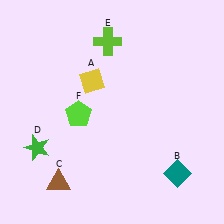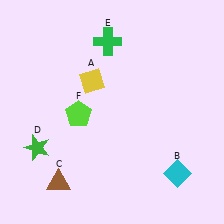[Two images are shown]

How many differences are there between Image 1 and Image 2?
There are 2 differences between the two images.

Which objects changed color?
B changed from teal to cyan. E changed from lime to green.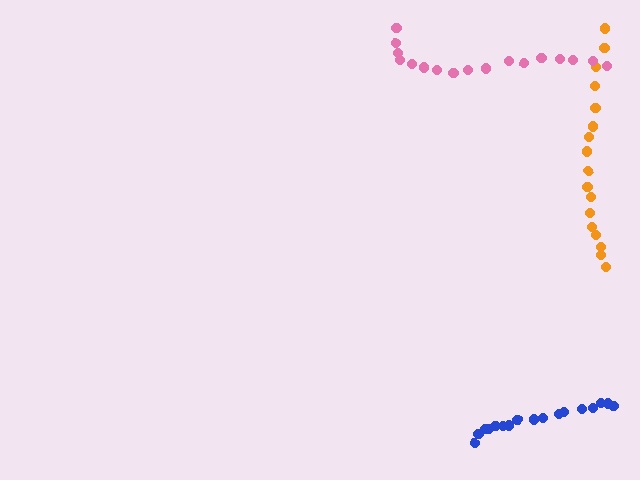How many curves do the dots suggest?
There are 3 distinct paths.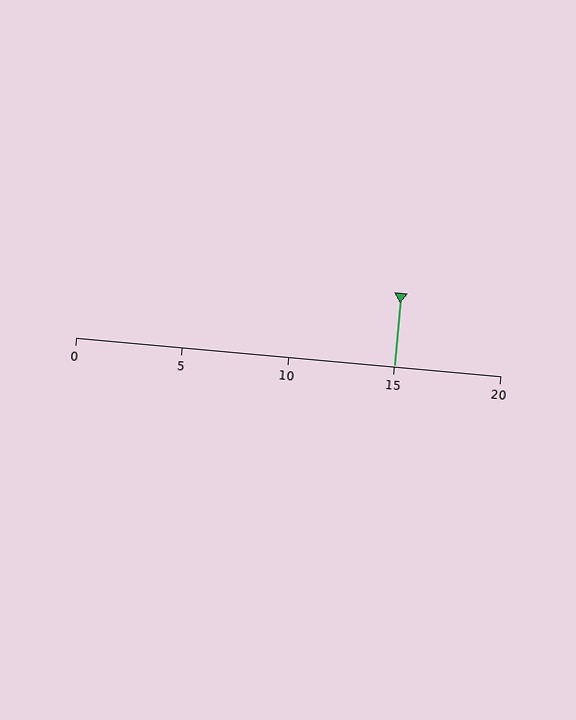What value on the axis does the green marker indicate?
The marker indicates approximately 15.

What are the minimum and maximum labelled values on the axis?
The axis runs from 0 to 20.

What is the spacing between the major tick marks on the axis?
The major ticks are spaced 5 apart.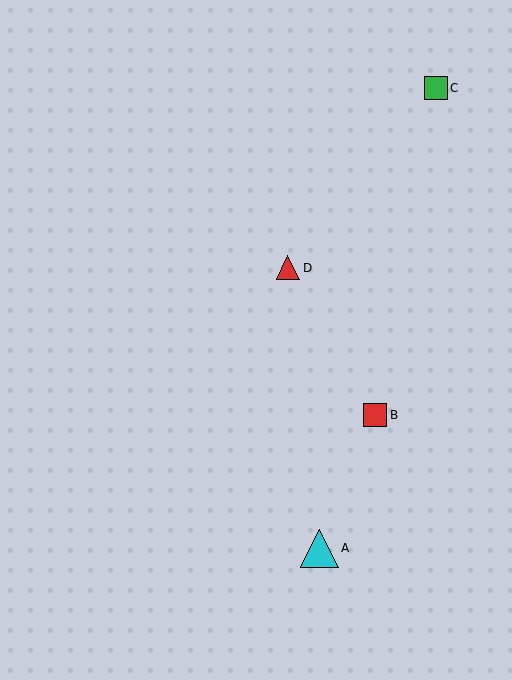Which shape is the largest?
The cyan triangle (labeled A) is the largest.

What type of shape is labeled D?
Shape D is a red triangle.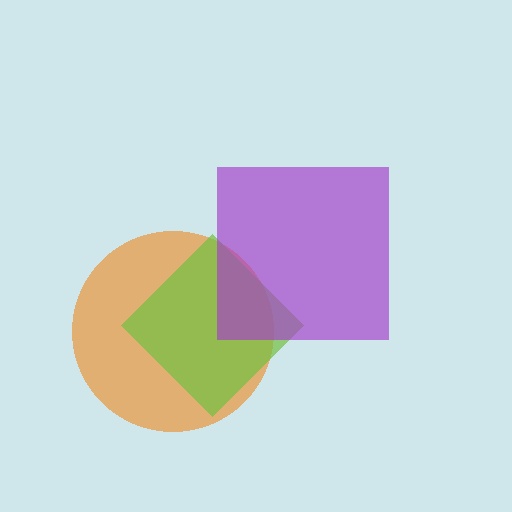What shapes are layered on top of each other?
The layered shapes are: an orange circle, a lime diamond, a purple square.